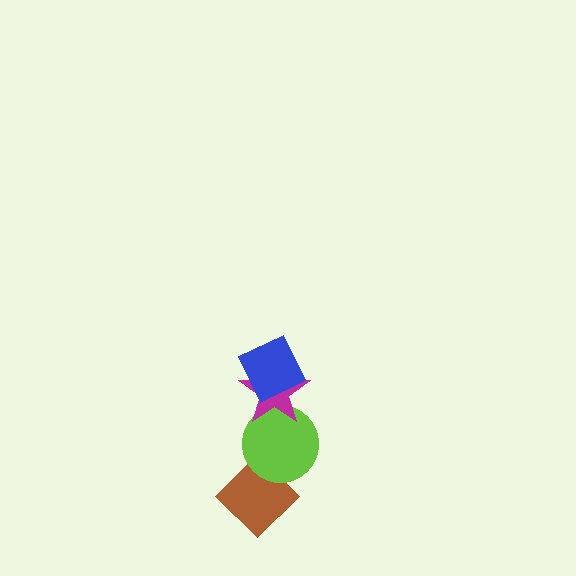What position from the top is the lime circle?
The lime circle is 3rd from the top.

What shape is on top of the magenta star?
The blue diamond is on top of the magenta star.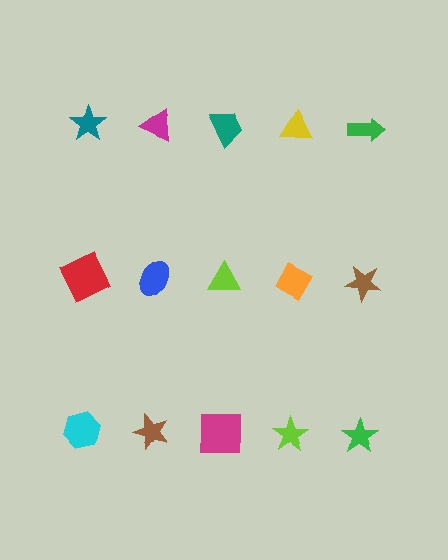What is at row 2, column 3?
A lime triangle.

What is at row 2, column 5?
A brown star.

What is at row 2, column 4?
An orange diamond.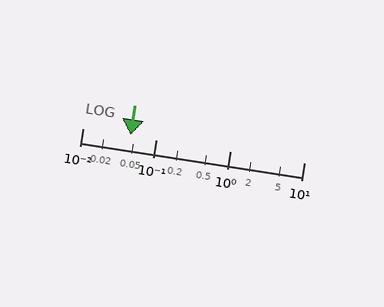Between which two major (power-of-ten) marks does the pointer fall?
The pointer is between 0.01 and 0.1.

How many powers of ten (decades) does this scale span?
The scale spans 3 decades, from 0.01 to 10.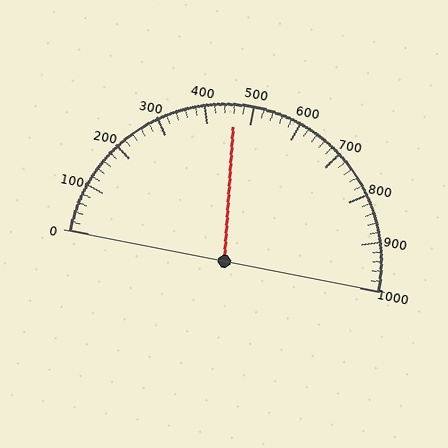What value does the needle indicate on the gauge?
The needle indicates approximately 460.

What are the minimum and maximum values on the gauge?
The gauge ranges from 0 to 1000.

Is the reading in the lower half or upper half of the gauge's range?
The reading is in the lower half of the range (0 to 1000).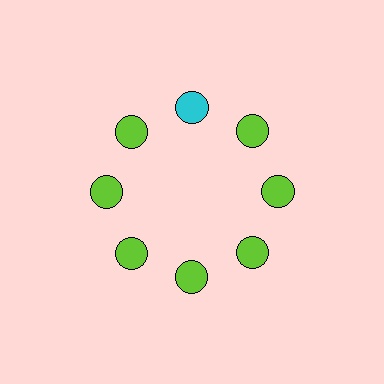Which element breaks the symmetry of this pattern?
The cyan circle at roughly the 12 o'clock position breaks the symmetry. All other shapes are lime circles.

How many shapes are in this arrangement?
There are 8 shapes arranged in a ring pattern.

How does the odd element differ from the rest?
It has a different color: cyan instead of lime.